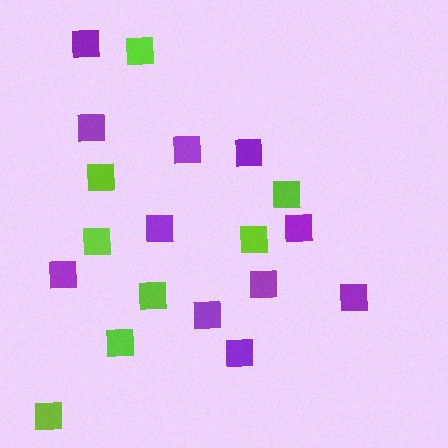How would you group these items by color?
There are 2 groups: one group of purple squares (11) and one group of lime squares (8).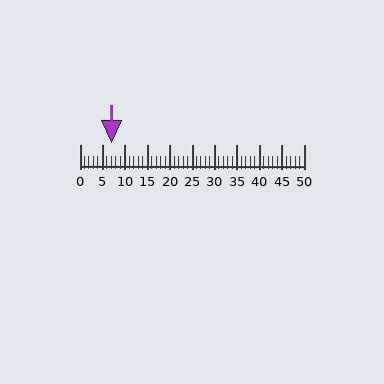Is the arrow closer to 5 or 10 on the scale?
The arrow is closer to 5.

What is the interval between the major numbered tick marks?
The major tick marks are spaced 5 units apart.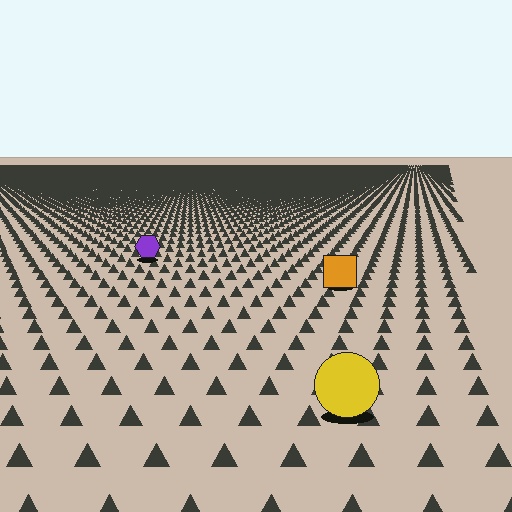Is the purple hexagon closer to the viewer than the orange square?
No. The orange square is closer — you can tell from the texture gradient: the ground texture is coarser near it.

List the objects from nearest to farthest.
From nearest to farthest: the yellow circle, the orange square, the purple hexagon.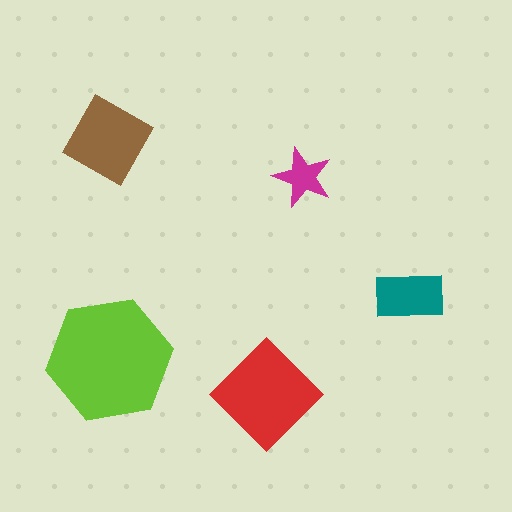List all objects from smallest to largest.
The magenta star, the teal rectangle, the brown square, the red diamond, the lime hexagon.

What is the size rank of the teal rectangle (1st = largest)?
4th.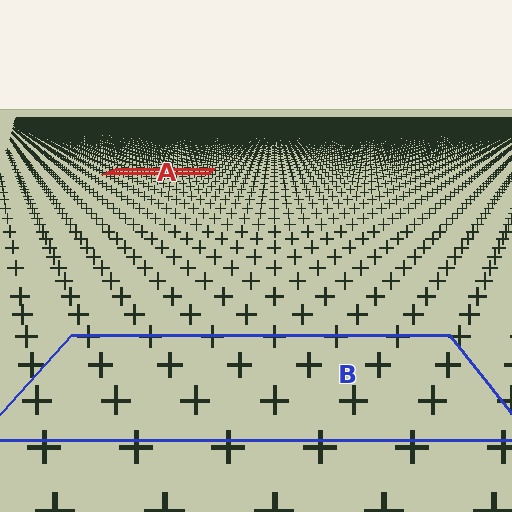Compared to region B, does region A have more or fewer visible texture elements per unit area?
Region A has more texture elements per unit area — they are packed more densely because it is farther away.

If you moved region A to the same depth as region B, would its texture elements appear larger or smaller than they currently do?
They would appear larger. At a closer depth, the same texture elements are projected at a bigger on-screen size.